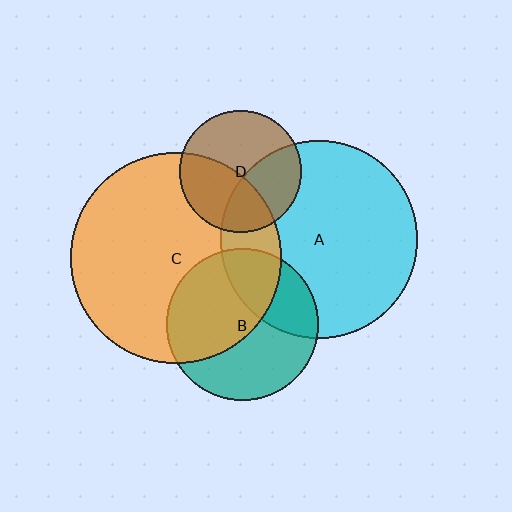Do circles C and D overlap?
Yes.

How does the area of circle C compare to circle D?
Approximately 3.0 times.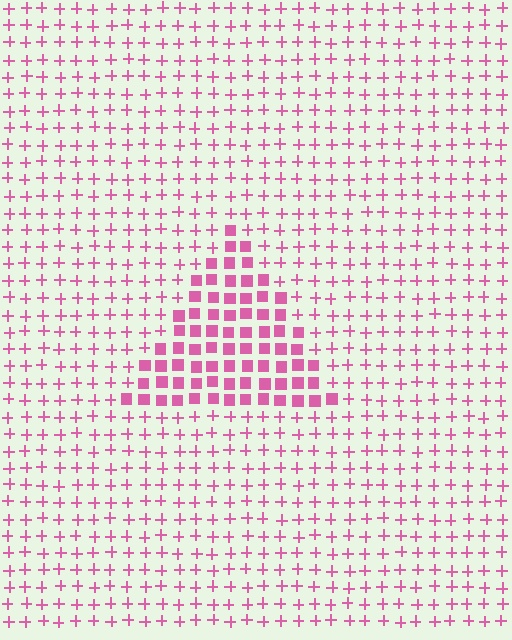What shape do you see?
I see a triangle.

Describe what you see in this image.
The image is filled with small pink elements arranged in a uniform grid. A triangle-shaped region contains squares, while the surrounding area contains plus signs. The boundary is defined purely by the change in element shape.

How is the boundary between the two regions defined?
The boundary is defined by a change in element shape: squares inside vs. plus signs outside. All elements share the same color and spacing.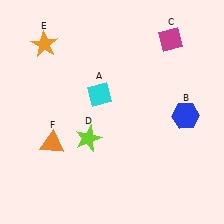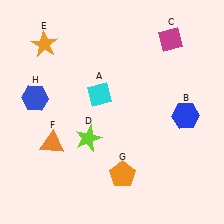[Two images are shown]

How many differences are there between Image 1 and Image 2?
There are 2 differences between the two images.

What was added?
An orange pentagon (G), a blue hexagon (H) were added in Image 2.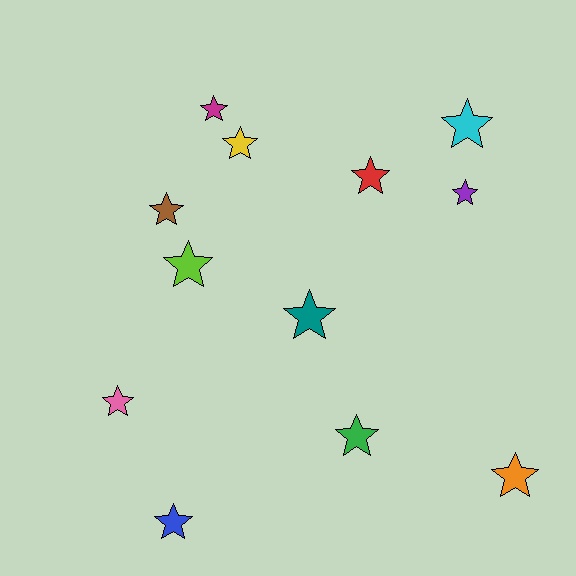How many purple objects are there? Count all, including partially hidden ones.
There is 1 purple object.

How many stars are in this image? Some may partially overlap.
There are 12 stars.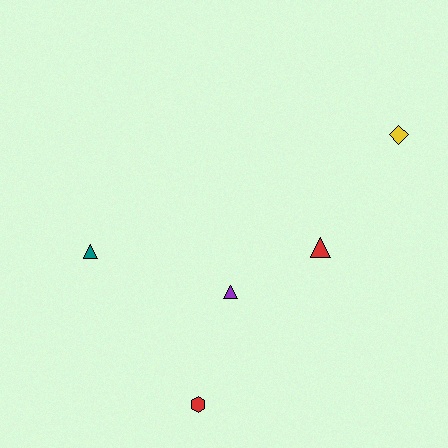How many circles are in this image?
There are no circles.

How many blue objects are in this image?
There are no blue objects.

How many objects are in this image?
There are 5 objects.